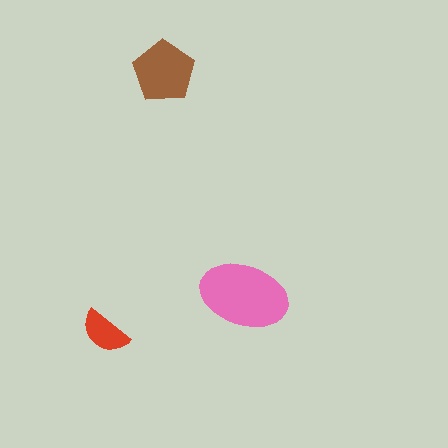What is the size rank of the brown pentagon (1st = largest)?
2nd.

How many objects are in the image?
There are 3 objects in the image.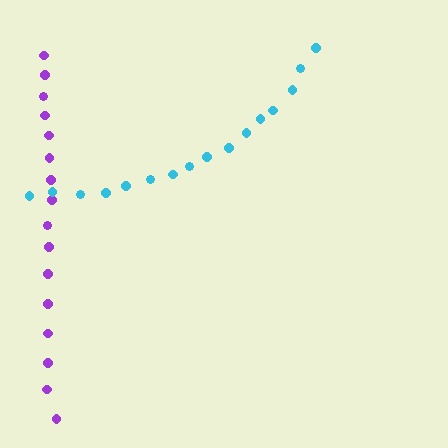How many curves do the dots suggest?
There are 2 distinct paths.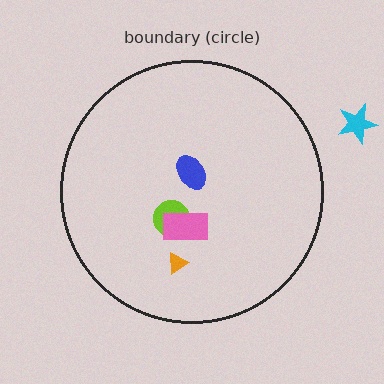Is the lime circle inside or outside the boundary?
Inside.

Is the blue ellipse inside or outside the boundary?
Inside.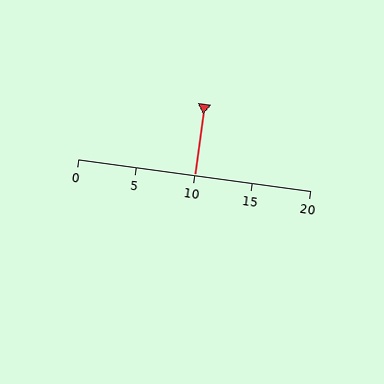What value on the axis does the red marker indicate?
The marker indicates approximately 10.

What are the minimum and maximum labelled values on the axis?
The axis runs from 0 to 20.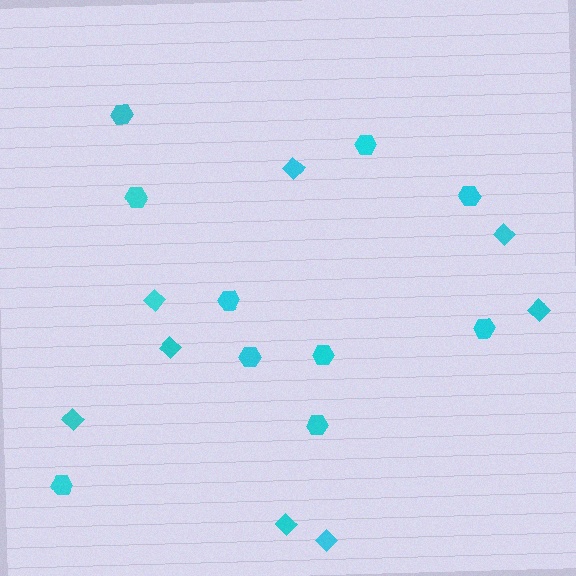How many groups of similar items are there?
There are 2 groups: one group of hexagons (10) and one group of diamonds (8).